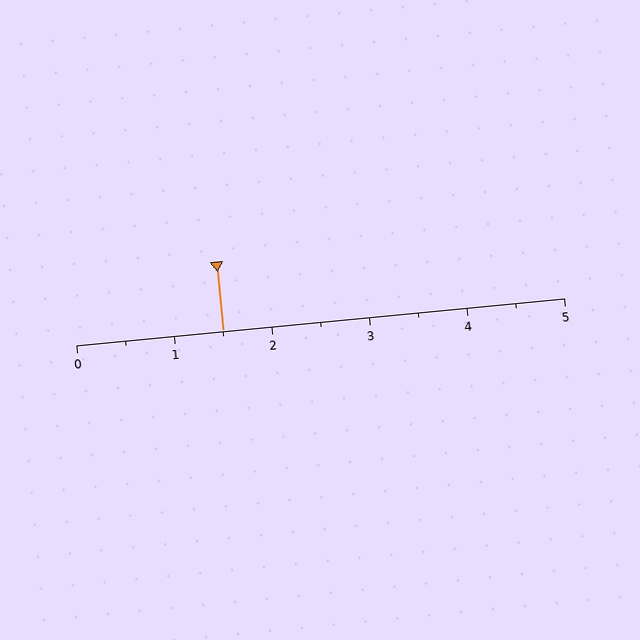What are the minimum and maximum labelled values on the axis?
The axis runs from 0 to 5.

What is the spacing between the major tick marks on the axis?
The major ticks are spaced 1 apart.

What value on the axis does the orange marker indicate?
The marker indicates approximately 1.5.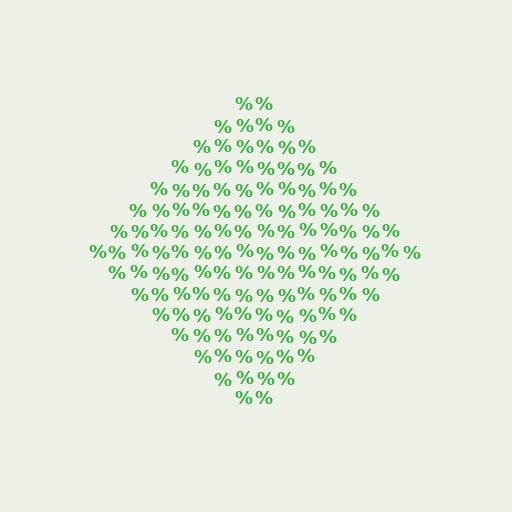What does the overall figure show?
The overall figure shows a diamond.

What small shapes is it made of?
It is made of small percent signs.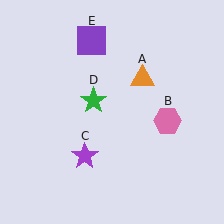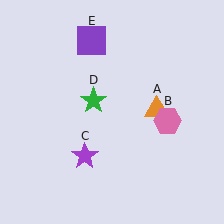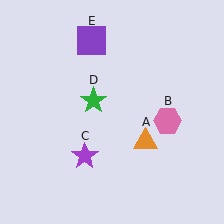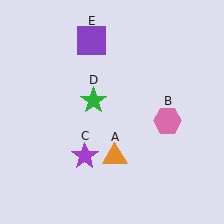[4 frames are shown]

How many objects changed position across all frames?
1 object changed position: orange triangle (object A).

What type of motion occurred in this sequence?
The orange triangle (object A) rotated clockwise around the center of the scene.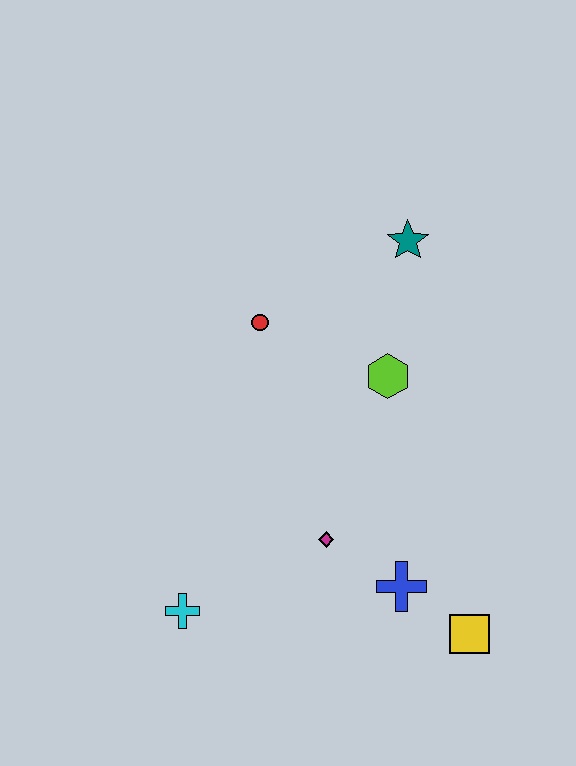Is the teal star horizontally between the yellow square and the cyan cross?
Yes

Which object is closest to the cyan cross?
The magenta diamond is closest to the cyan cross.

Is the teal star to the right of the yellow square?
No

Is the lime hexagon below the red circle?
Yes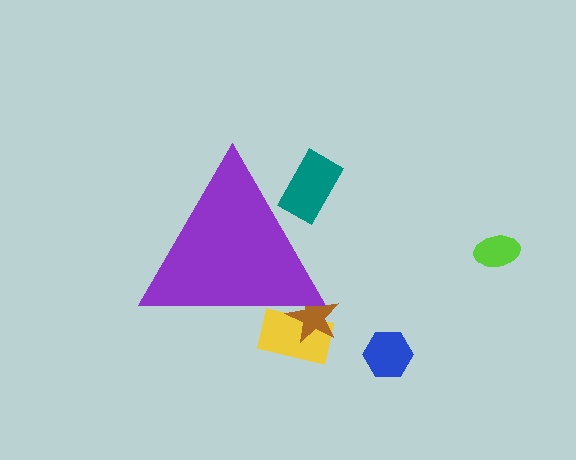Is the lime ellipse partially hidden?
No, the lime ellipse is fully visible.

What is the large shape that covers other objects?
A purple triangle.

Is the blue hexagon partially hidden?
No, the blue hexagon is fully visible.